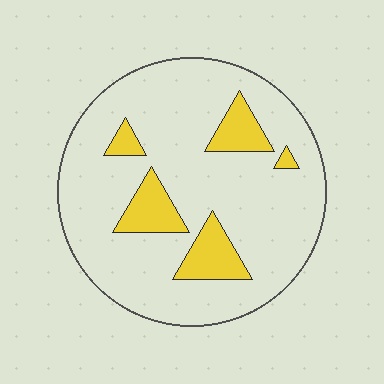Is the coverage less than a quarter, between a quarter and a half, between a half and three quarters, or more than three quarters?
Less than a quarter.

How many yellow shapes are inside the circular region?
5.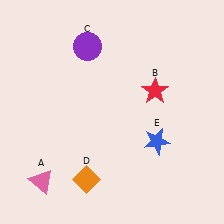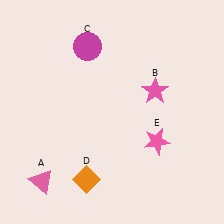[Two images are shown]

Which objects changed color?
B changed from red to pink. C changed from purple to magenta. E changed from blue to pink.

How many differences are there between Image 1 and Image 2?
There are 3 differences between the two images.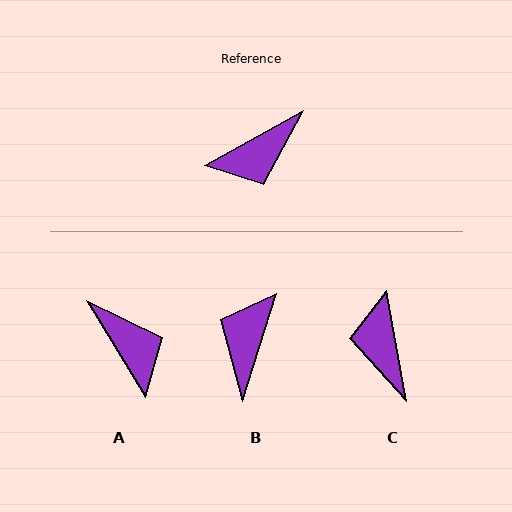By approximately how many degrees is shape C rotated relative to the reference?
Approximately 110 degrees clockwise.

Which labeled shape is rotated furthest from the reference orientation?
B, about 137 degrees away.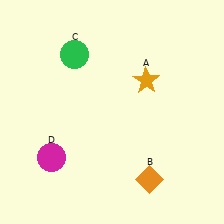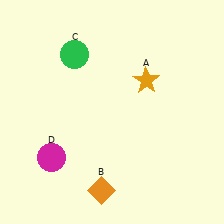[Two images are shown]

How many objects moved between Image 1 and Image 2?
1 object moved between the two images.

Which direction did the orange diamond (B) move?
The orange diamond (B) moved left.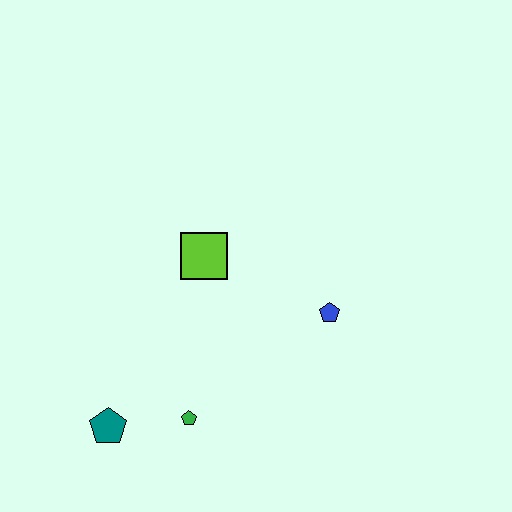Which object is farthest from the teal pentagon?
The blue pentagon is farthest from the teal pentagon.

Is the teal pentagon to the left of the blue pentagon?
Yes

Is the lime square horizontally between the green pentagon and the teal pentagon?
No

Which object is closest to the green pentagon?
The teal pentagon is closest to the green pentagon.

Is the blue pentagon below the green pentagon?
No